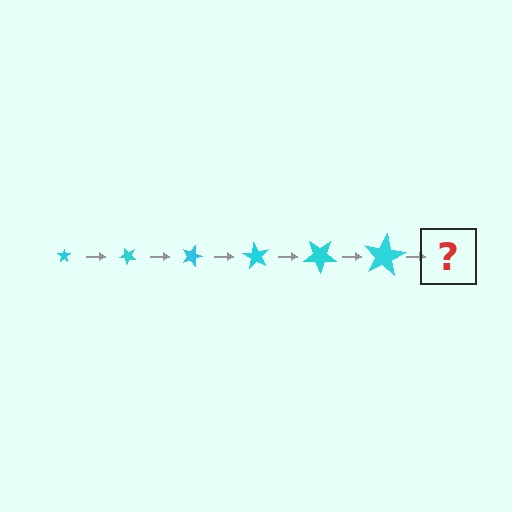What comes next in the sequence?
The next element should be a star, larger than the previous one and rotated 270 degrees from the start.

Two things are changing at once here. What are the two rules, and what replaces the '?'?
The two rules are that the star grows larger each step and it rotates 45 degrees each step. The '?' should be a star, larger than the previous one and rotated 270 degrees from the start.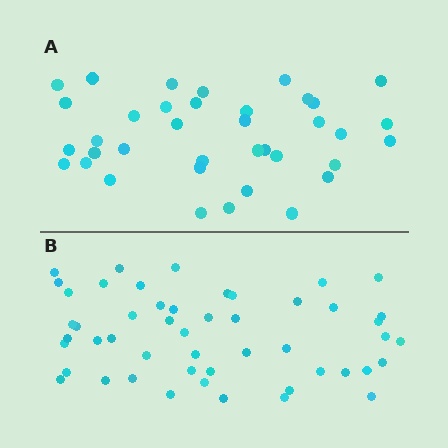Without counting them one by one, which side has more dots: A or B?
Region B (the bottom region) has more dots.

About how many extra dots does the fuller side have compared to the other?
Region B has approximately 15 more dots than region A.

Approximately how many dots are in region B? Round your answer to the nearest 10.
About 50 dots.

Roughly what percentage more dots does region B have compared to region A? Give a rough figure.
About 35% more.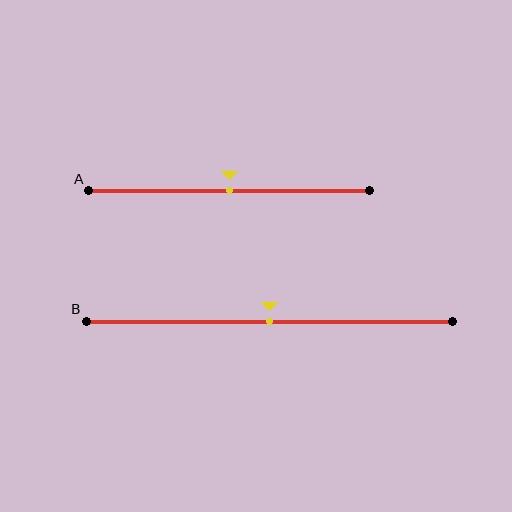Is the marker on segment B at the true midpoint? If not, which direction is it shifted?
Yes, the marker on segment B is at the true midpoint.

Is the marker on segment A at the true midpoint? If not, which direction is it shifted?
Yes, the marker on segment A is at the true midpoint.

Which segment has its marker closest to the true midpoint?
Segment A has its marker closest to the true midpoint.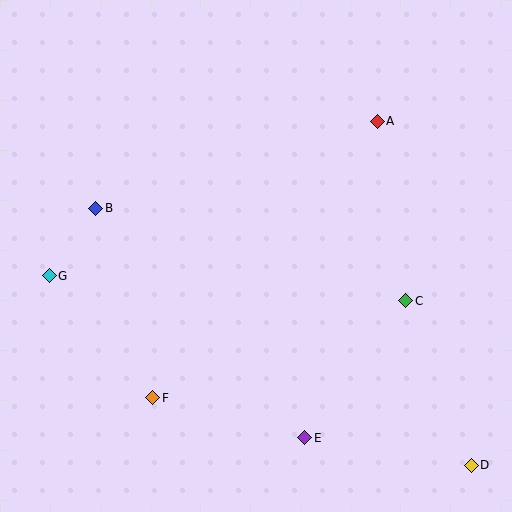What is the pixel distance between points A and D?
The distance between A and D is 356 pixels.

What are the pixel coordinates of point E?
Point E is at (305, 438).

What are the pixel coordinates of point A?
Point A is at (377, 121).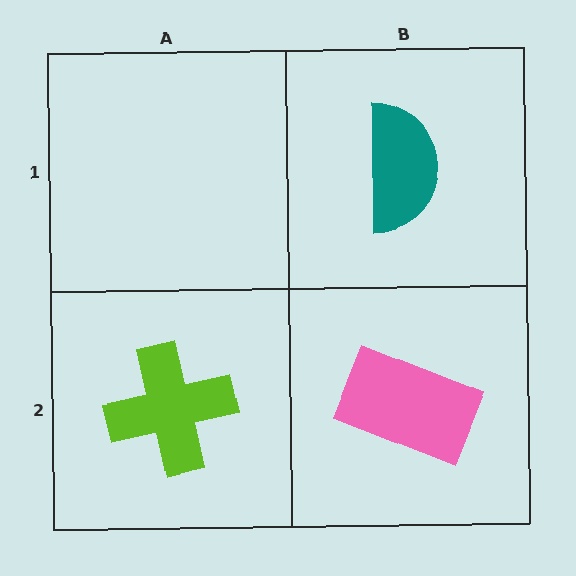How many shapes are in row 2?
2 shapes.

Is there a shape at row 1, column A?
No, that cell is empty.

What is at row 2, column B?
A pink rectangle.